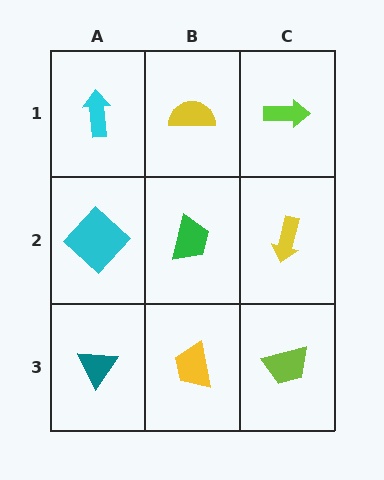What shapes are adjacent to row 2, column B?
A yellow semicircle (row 1, column B), a yellow trapezoid (row 3, column B), a cyan diamond (row 2, column A), a yellow arrow (row 2, column C).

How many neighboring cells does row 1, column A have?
2.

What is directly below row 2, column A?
A teal triangle.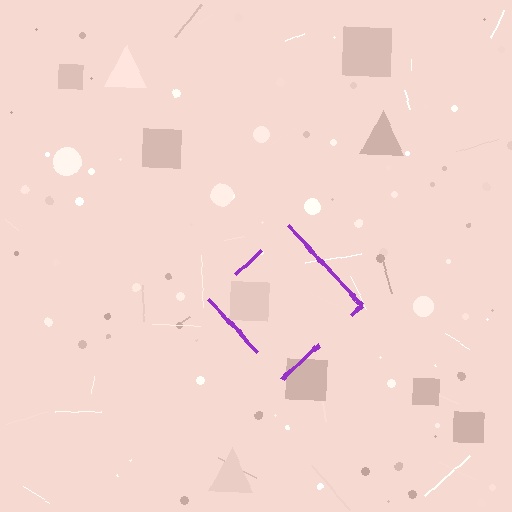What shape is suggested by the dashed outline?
The dashed outline suggests a diamond.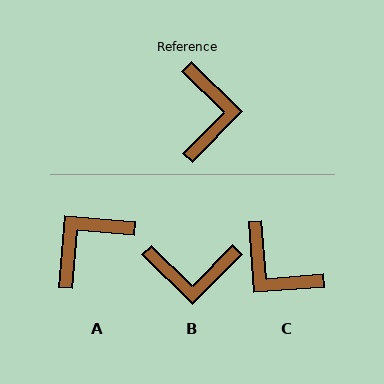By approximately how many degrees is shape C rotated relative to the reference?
Approximately 131 degrees clockwise.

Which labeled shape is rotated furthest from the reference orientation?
C, about 131 degrees away.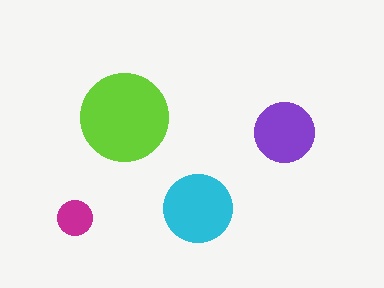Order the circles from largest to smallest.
the lime one, the cyan one, the purple one, the magenta one.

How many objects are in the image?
There are 4 objects in the image.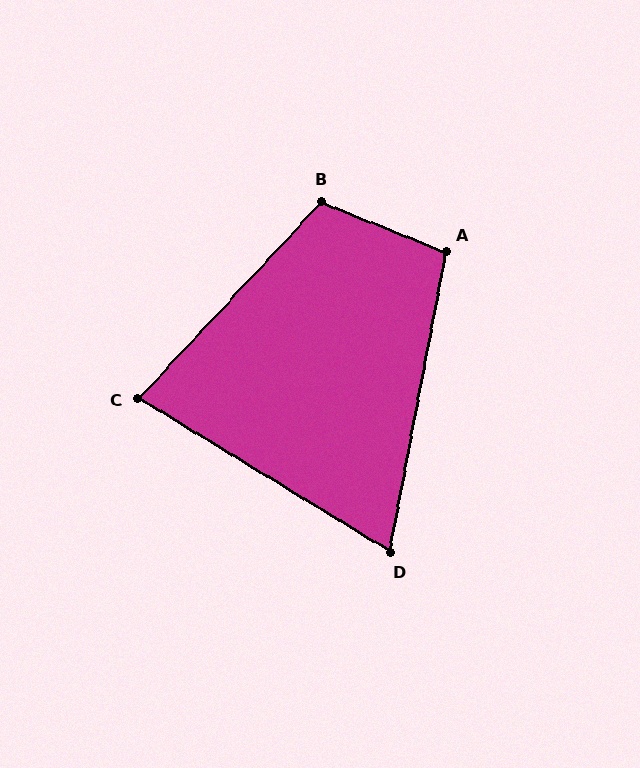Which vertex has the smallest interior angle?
D, at approximately 69 degrees.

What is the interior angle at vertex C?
Approximately 78 degrees (acute).